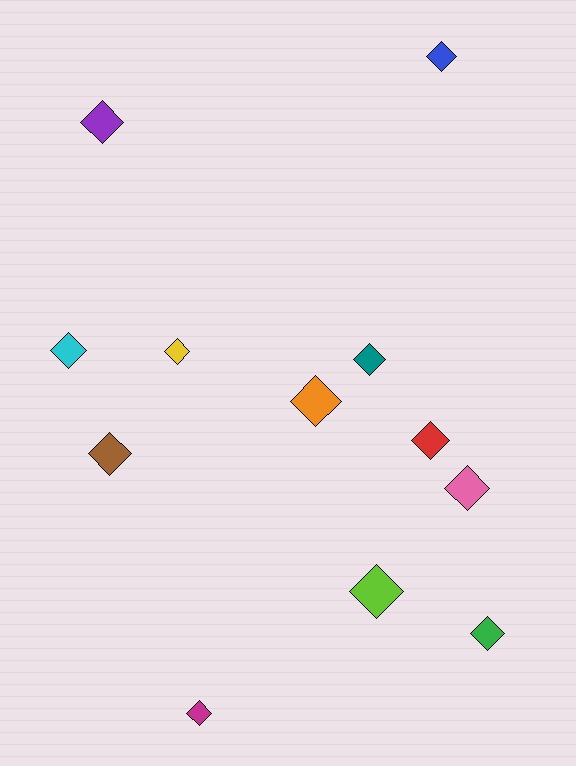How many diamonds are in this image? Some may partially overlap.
There are 12 diamonds.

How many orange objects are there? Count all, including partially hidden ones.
There is 1 orange object.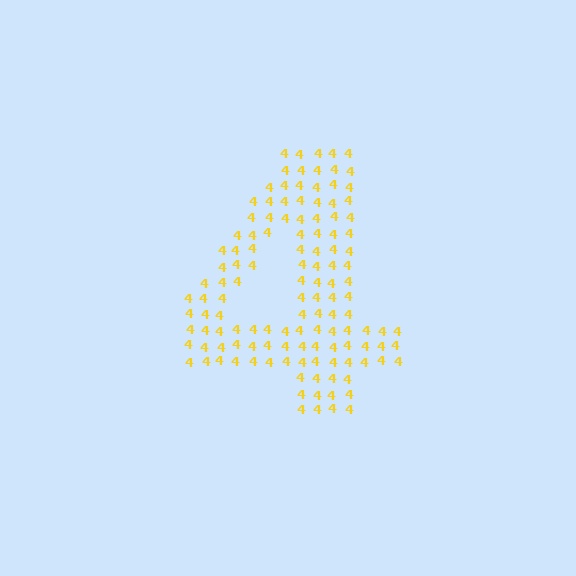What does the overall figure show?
The overall figure shows the digit 4.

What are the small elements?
The small elements are digit 4's.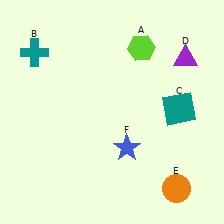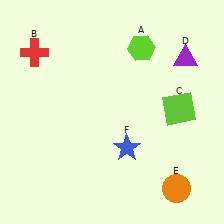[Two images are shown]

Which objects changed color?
B changed from teal to red. C changed from teal to lime.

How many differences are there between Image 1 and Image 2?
There are 2 differences between the two images.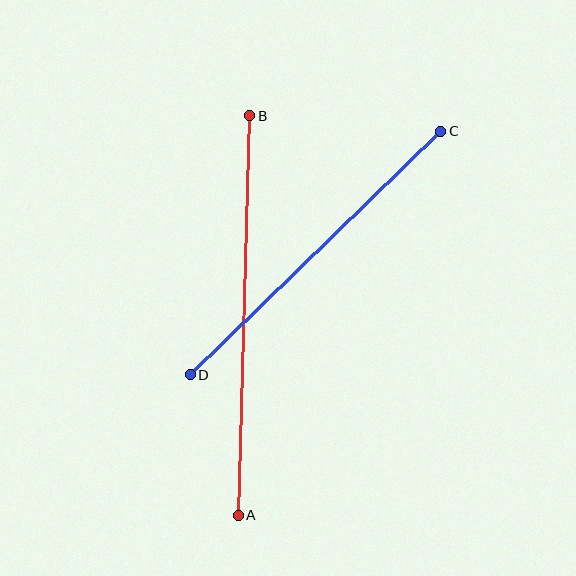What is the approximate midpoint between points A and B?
The midpoint is at approximately (244, 316) pixels.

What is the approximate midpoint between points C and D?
The midpoint is at approximately (316, 253) pixels.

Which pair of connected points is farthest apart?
Points A and B are farthest apart.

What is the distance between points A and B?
The distance is approximately 400 pixels.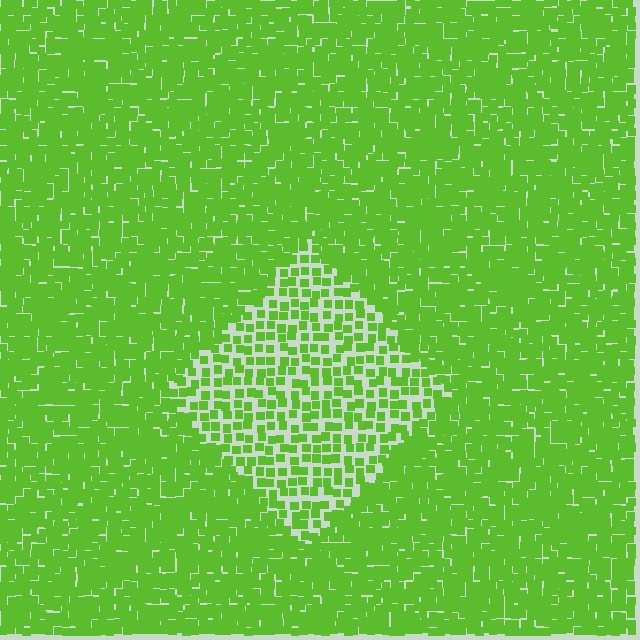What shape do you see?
I see a diamond.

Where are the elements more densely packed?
The elements are more densely packed outside the diamond boundary.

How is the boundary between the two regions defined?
The boundary is defined by a change in element density (approximately 2.1x ratio). All elements are the same color, size, and shape.